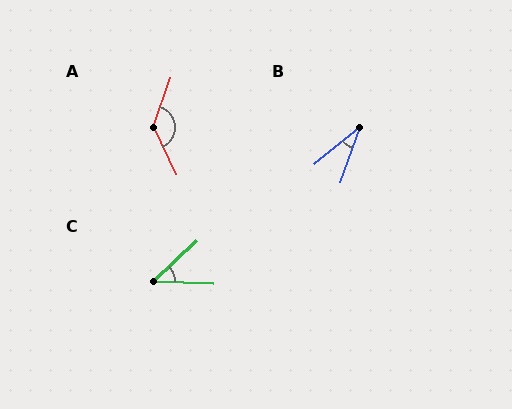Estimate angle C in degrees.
Approximately 45 degrees.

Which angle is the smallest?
B, at approximately 31 degrees.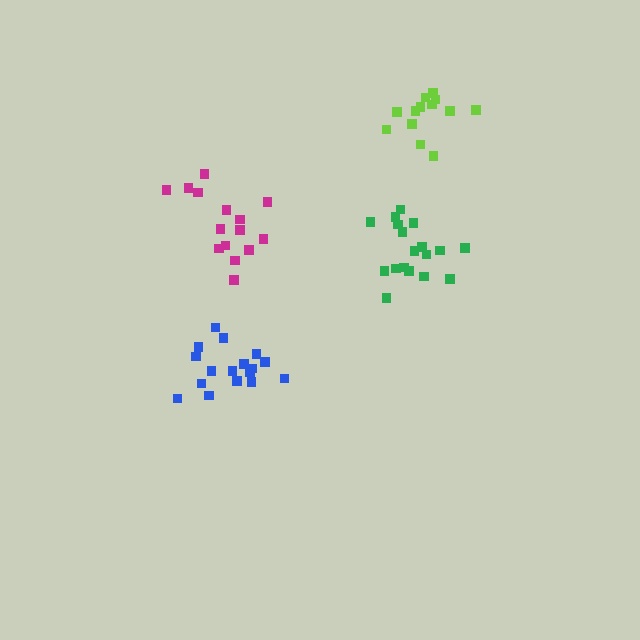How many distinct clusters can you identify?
There are 4 distinct clusters.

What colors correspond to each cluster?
The clusters are colored: green, lime, magenta, blue.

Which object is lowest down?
The blue cluster is bottommost.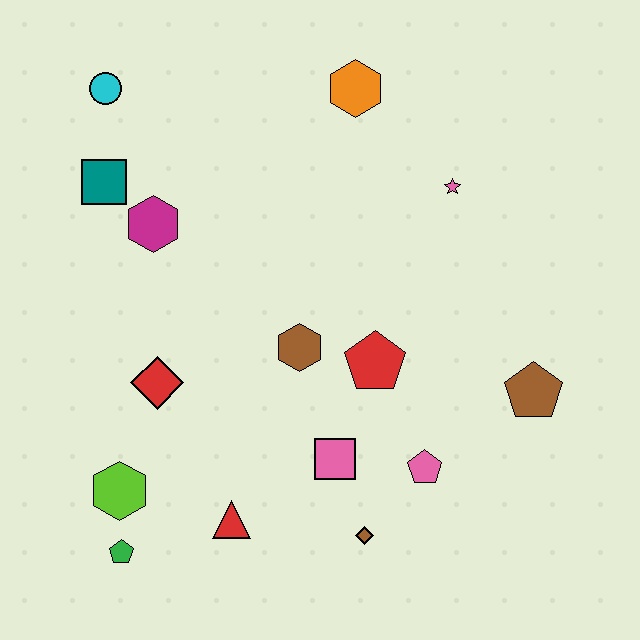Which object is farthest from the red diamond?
The brown pentagon is farthest from the red diamond.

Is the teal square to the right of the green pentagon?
No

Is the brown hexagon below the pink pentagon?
No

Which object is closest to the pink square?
The brown diamond is closest to the pink square.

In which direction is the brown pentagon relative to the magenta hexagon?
The brown pentagon is to the right of the magenta hexagon.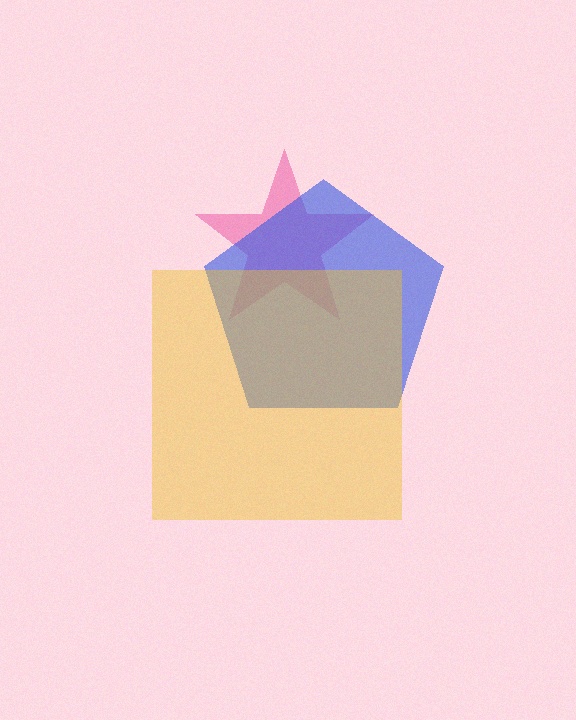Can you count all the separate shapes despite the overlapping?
Yes, there are 3 separate shapes.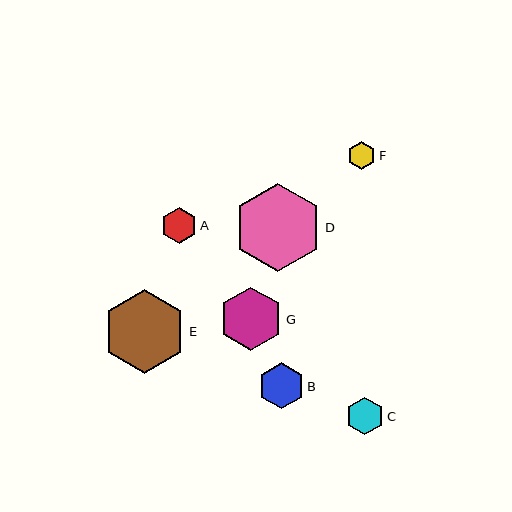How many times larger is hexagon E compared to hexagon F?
Hexagon E is approximately 3.0 times the size of hexagon F.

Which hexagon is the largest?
Hexagon D is the largest with a size of approximately 89 pixels.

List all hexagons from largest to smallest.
From largest to smallest: D, E, G, B, C, A, F.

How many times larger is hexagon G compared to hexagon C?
Hexagon G is approximately 1.7 times the size of hexagon C.